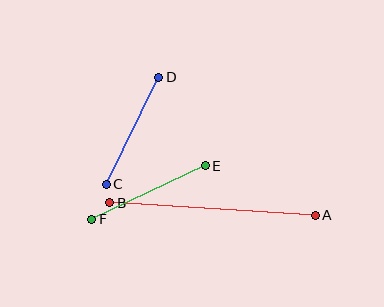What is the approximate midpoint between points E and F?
The midpoint is at approximately (148, 193) pixels.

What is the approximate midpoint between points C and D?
The midpoint is at approximately (132, 131) pixels.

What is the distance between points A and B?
The distance is approximately 206 pixels.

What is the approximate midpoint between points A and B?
The midpoint is at approximately (213, 209) pixels.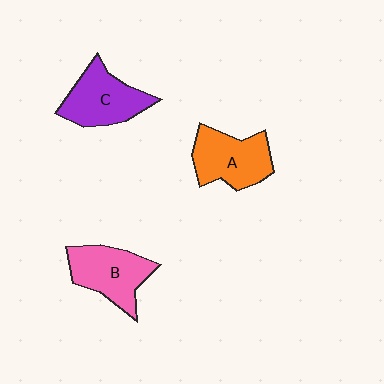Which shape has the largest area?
Shape A (orange).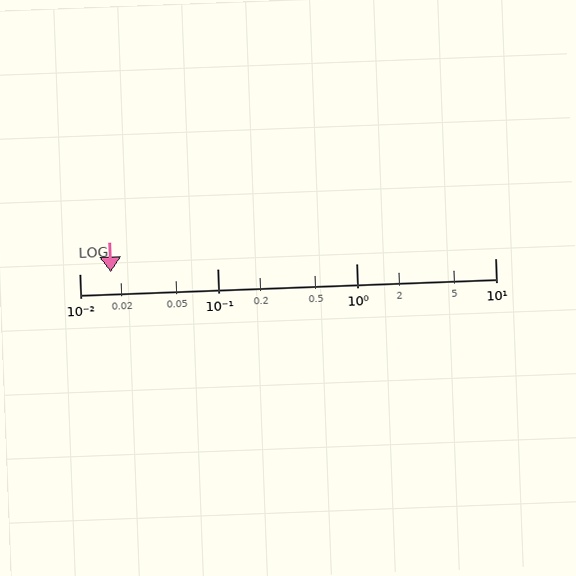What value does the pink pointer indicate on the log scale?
The pointer indicates approximately 0.017.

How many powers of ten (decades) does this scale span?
The scale spans 3 decades, from 0.01 to 10.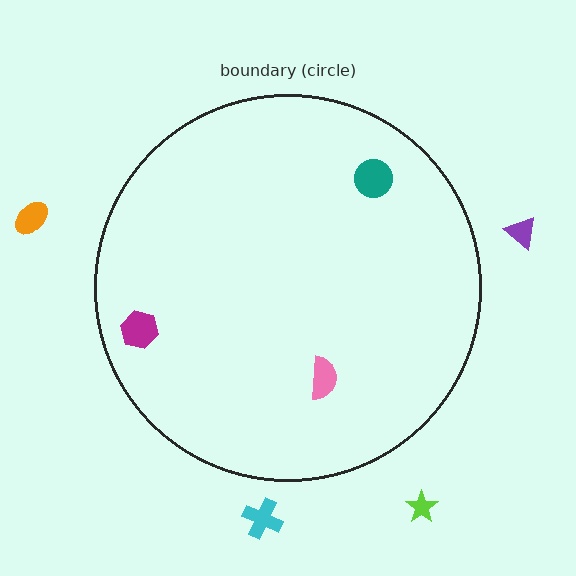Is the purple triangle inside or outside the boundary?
Outside.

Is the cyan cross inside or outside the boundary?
Outside.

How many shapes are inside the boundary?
3 inside, 4 outside.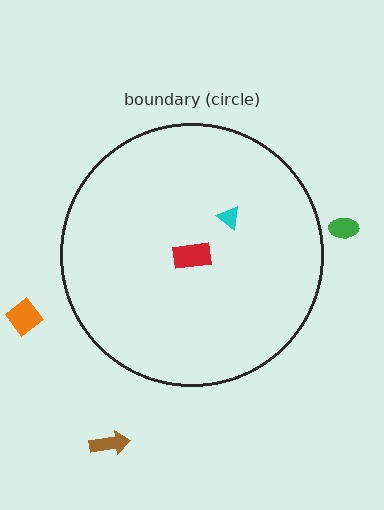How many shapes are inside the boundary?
2 inside, 3 outside.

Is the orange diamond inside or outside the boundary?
Outside.